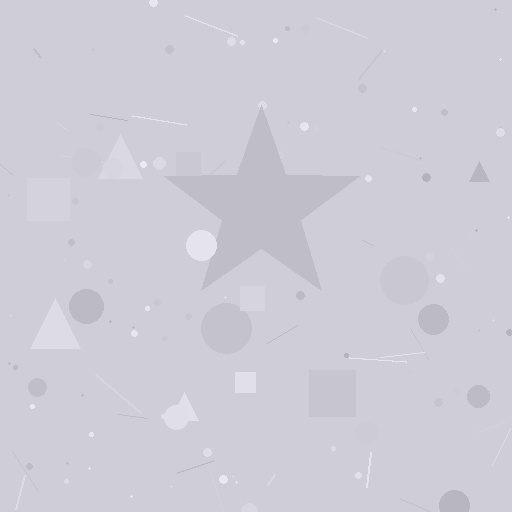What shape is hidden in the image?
A star is hidden in the image.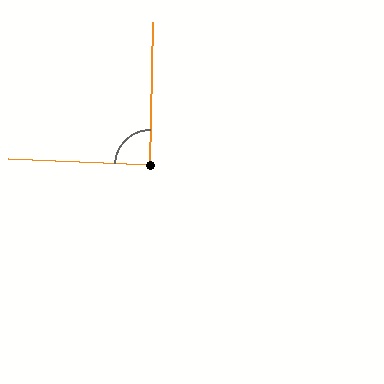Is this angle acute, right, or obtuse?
It is approximately a right angle.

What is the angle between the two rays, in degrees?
Approximately 89 degrees.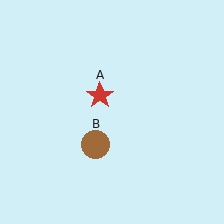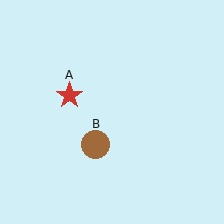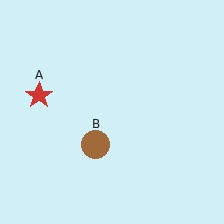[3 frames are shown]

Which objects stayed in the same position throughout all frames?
Brown circle (object B) remained stationary.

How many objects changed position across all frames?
1 object changed position: red star (object A).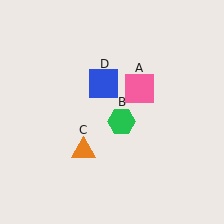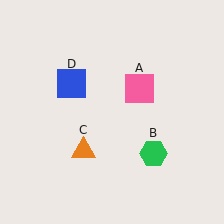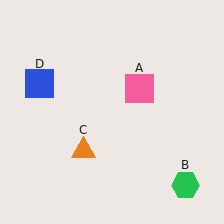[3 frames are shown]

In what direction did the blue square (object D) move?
The blue square (object D) moved left.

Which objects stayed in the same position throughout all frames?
Pink square (object A) and orange triangle (object C) remained stationary.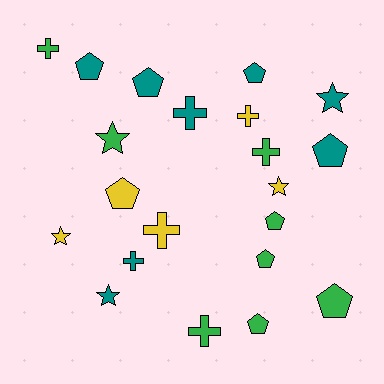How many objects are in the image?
There are 21 objects.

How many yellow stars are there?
There are 2 yellow stars.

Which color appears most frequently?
Teal, with 8 objects.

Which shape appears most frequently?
Pentagon, with 9 objects.